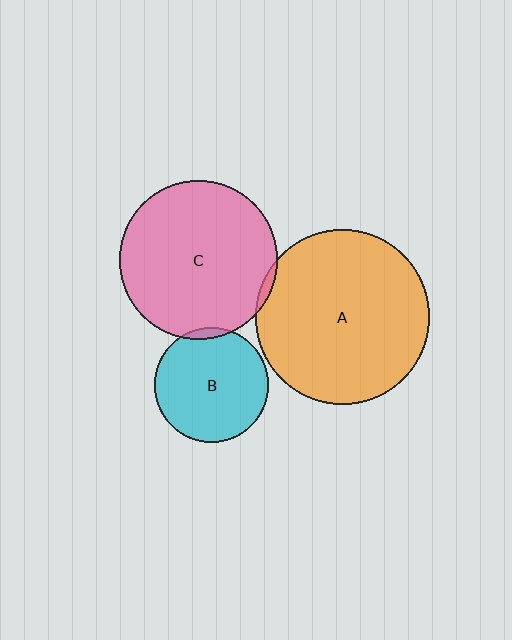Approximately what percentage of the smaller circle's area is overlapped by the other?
Approximately 5%.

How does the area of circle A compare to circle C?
Approximately 1.2 times.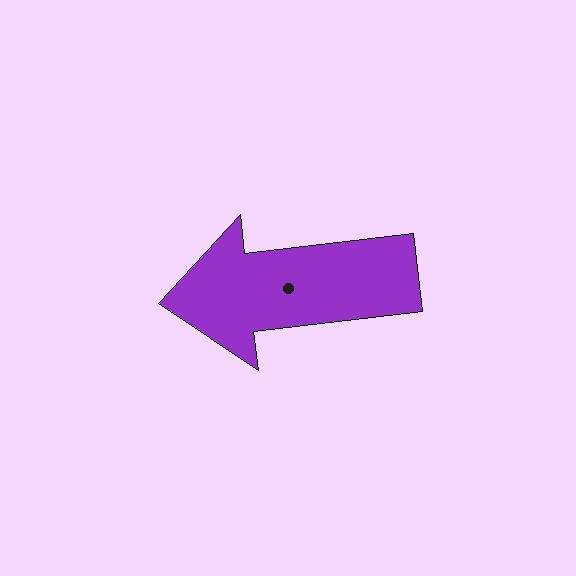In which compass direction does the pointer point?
West.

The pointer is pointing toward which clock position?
Roughly 9 o'clock.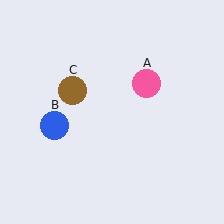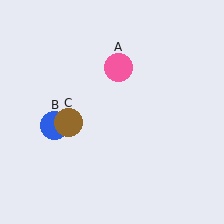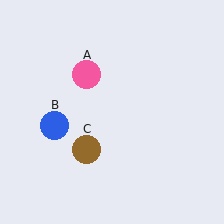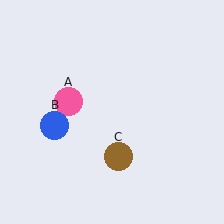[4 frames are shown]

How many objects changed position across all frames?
2 objects changed position: pink circle (object A), brown circle (object C).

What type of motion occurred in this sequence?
The pink circle (object A), brown circle (object C) rotated counterclockwise around the center of the scene.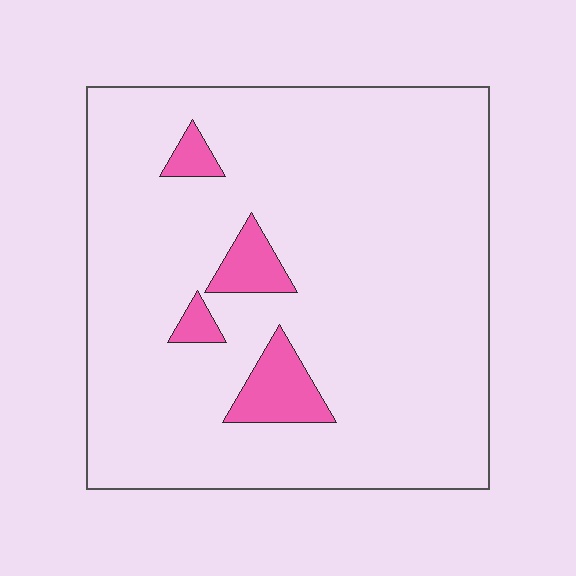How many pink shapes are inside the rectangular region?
4.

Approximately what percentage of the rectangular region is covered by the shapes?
Approximately 10%.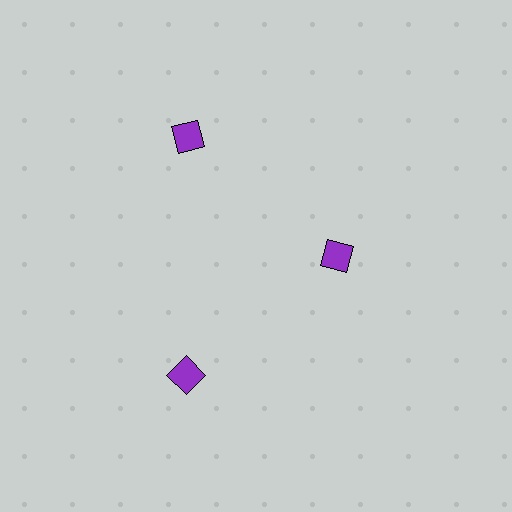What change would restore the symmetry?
The symmetry would be restored by moving it outward, back onto the ring so that all 3 diamonds sit at equal angles and equal distance from the center.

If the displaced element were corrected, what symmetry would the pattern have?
It would have 3-fold rotational symmetry — the pattern would map onto itself every 120 degrees.